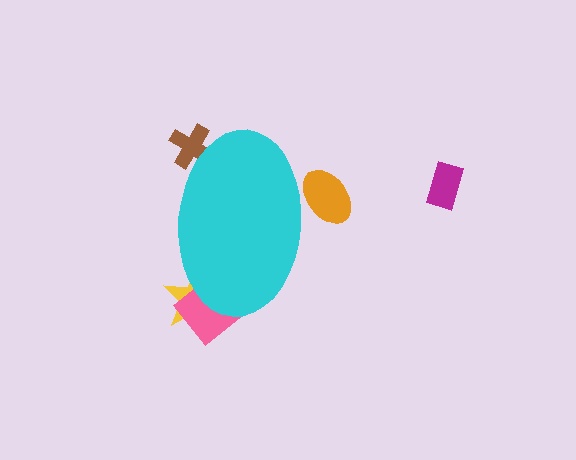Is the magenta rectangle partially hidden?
No, the magenta rectangle is fully visible.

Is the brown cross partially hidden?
Yes, the brown cross is partially hidden behind the cyan ellipse.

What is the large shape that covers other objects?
A cyan ellipse.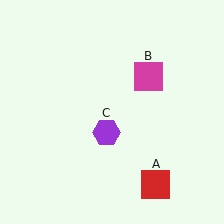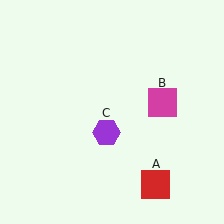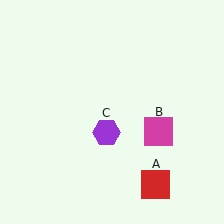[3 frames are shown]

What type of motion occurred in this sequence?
The magenta square (object B) rotated clockwise around the center of the scene.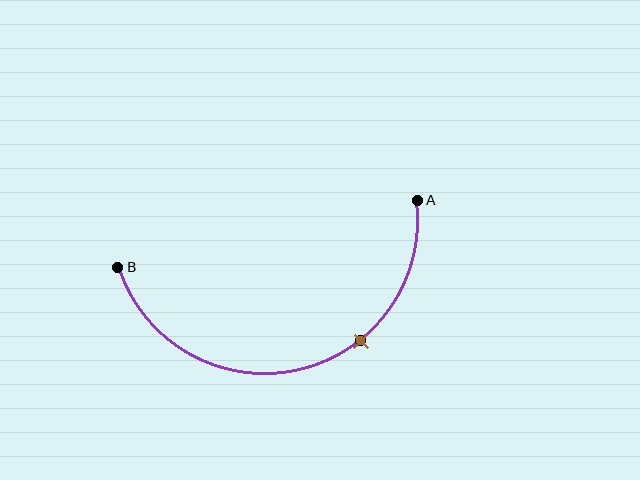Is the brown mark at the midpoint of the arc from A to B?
No. The brown mark lies on the arc but is closer to endpoint A. The arc midpoint would be at the point on the curve equidistant along the arc from both A and B.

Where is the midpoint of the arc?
The arc midpoint is the point on the curve farthest from the straight line joining A and B. It sits below that line.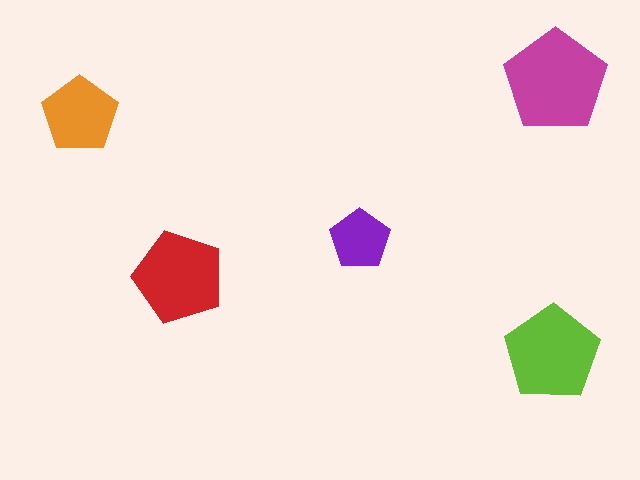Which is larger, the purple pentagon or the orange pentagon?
The orange one.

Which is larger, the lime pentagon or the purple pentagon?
The lime one.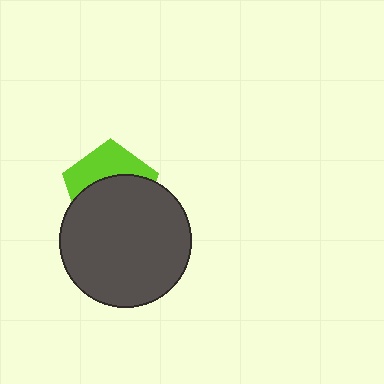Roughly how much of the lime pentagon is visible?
A small part of it is visible (roughly 39%).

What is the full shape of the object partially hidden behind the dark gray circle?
The partially hidden object is a lime pentagon.